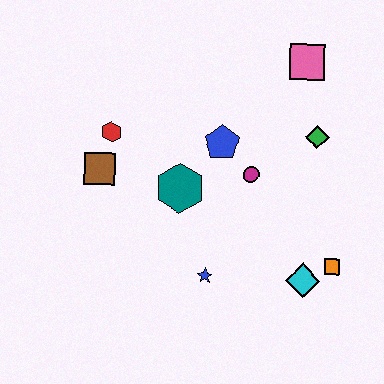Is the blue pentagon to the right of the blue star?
Yes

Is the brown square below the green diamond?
Yes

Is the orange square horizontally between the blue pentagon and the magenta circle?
No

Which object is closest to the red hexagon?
The brown square is closest to the red hexagon.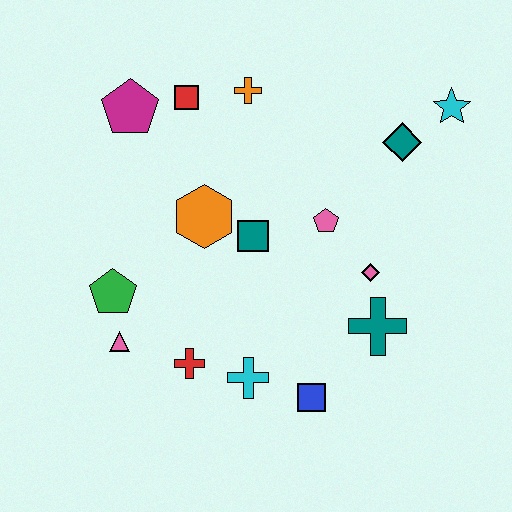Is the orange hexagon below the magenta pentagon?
Yes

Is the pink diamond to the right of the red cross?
Yes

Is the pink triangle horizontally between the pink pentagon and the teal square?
No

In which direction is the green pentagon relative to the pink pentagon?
The green pentagon is to the left of the pink pentagon.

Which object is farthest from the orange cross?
The blue square is farthest from the orange cross.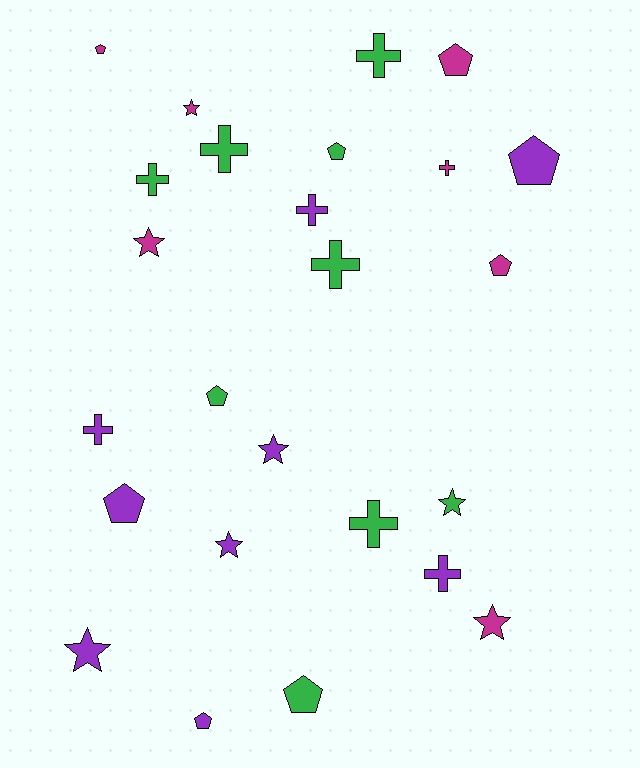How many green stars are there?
There is 1 green star.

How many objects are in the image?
There are 25 objects.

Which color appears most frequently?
Green, with 9 objects.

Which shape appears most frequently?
Pentagon, with 9 objects.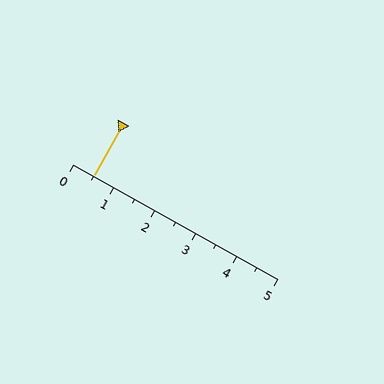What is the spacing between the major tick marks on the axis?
The major ticks are spaced 1 apart.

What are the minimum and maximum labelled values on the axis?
The axis runs from 0 to 5.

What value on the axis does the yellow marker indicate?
The marker indicates approximately 0.5.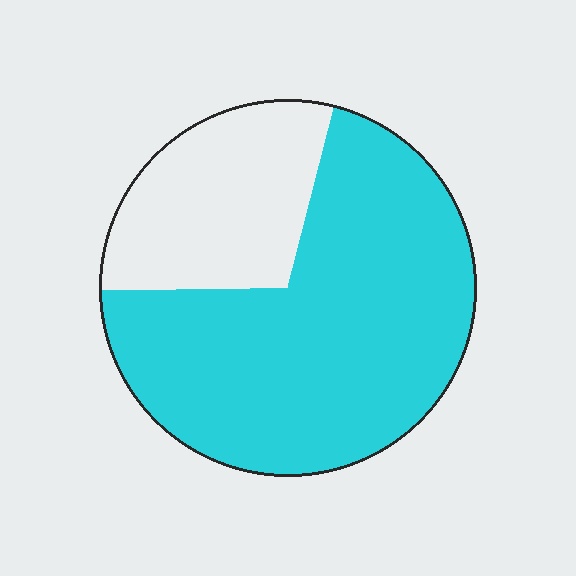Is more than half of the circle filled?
Yes.